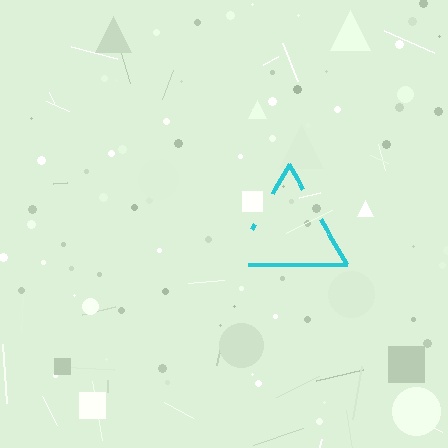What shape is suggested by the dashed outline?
The dashed outline suggests a triangle.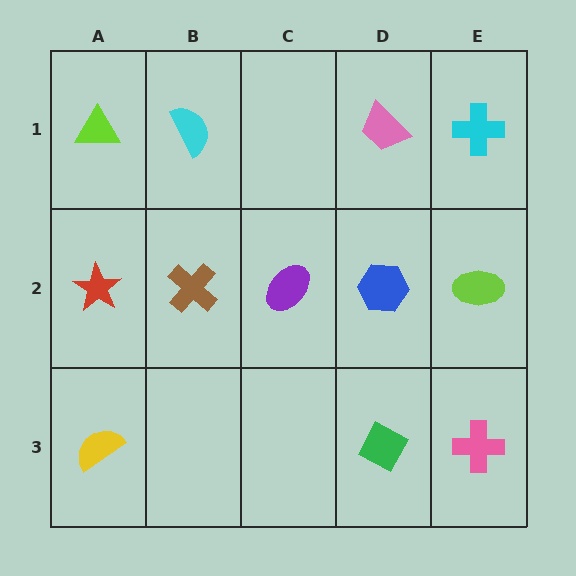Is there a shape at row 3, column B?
No, that cell is empty.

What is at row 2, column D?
A blue hexagon.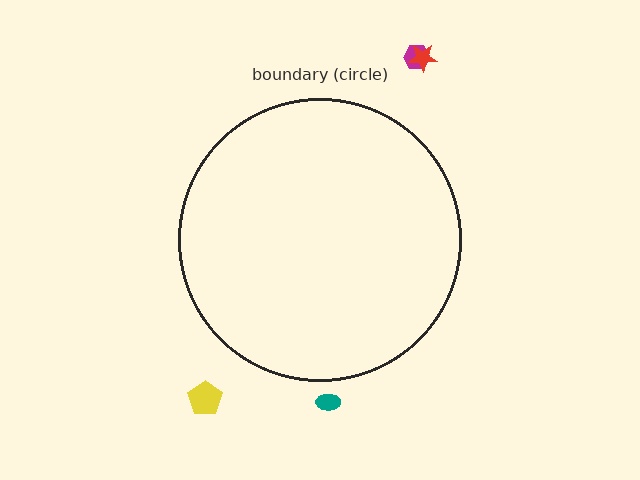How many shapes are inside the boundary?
0 inside, 4 outside.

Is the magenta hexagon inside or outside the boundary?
Outside.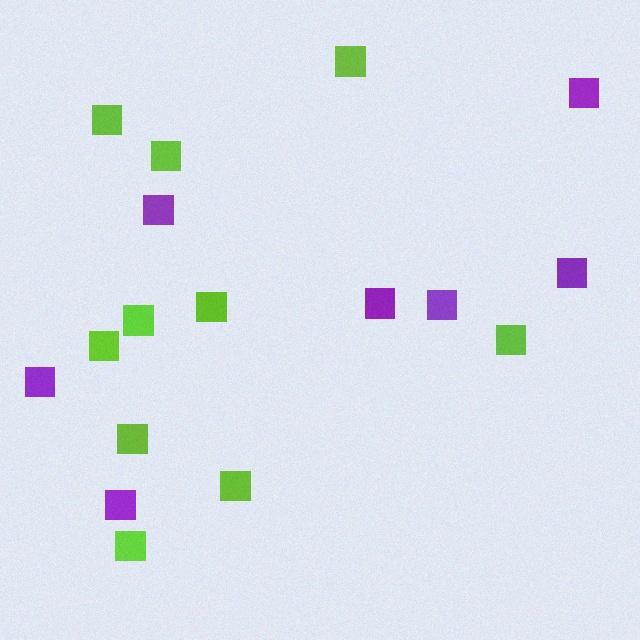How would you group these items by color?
There are 2 groups: one group of purple squares (7) and one group of lime squares (10).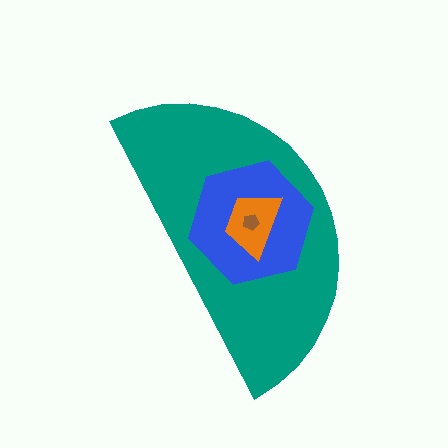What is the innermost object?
The brown pentagon.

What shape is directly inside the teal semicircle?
The blue hexagon.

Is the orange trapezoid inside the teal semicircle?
Yes.